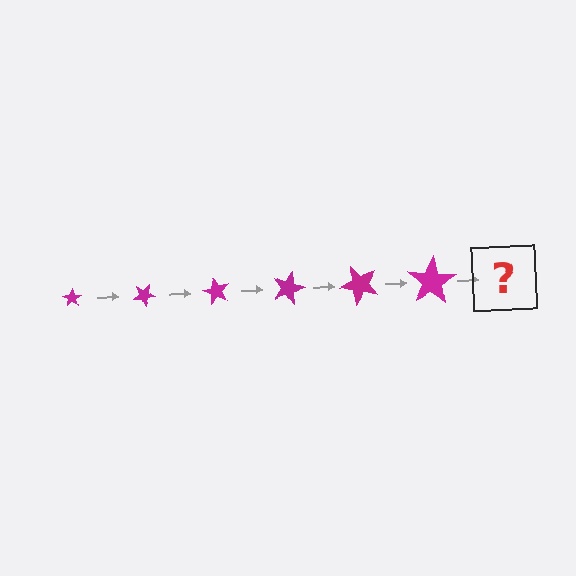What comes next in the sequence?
The next element should be a star, larger than the previous one and rotated 180 degrees from the start.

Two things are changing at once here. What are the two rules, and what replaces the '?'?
The two rules are that the star grows larger each step and it rotates 30 degrees each step. The '?' should be a star, larger than the previous one and rotated 180 degrees from the start.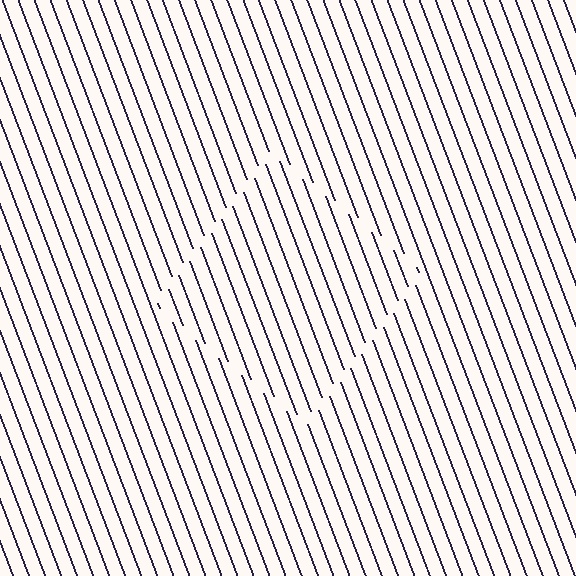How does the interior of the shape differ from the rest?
The interior of the shape contains the same grating, shifted by half a period — the contour is defined by the phase discontinuity where line-ends from the inner and outer gratings abut.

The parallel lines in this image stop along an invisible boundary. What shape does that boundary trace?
An illusory square. The interior of the shape contains the same grating, shifted by half a period — the contour is defined by the phase discontinuity where line-ends from the inner and outer gratings abut.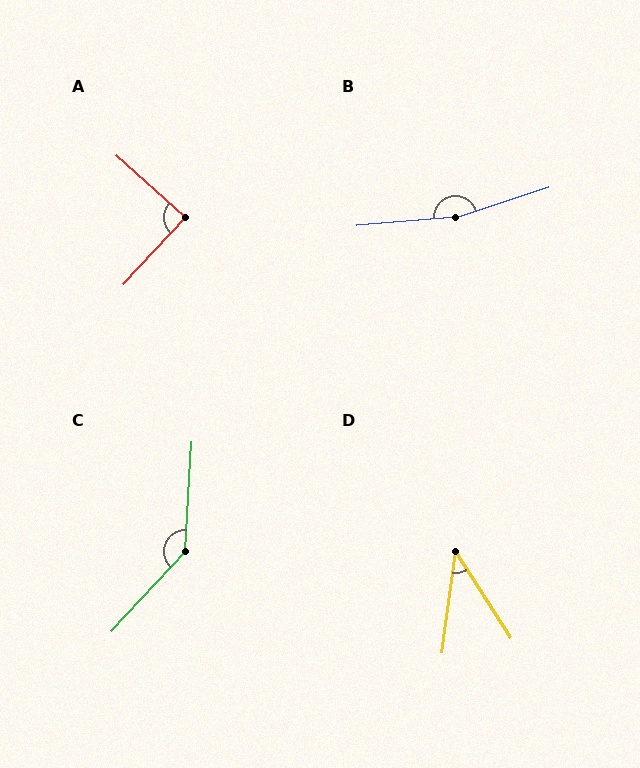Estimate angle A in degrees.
Approximately 89 degrees.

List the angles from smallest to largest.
D (40°), A (89°), C (141°), B (167°).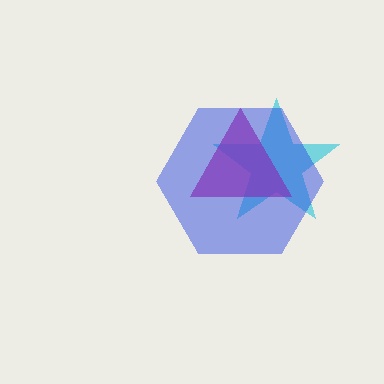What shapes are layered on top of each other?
The layered shapes are: a cyan star, a magenta triangle, a blue hexagon.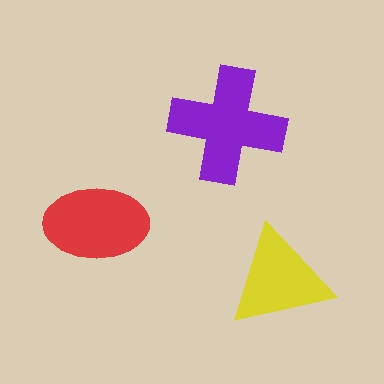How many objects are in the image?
There are 3 objects in the image.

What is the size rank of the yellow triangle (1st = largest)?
3rd.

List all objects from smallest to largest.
The yellow triangle, the red ellipse, the purple cross.